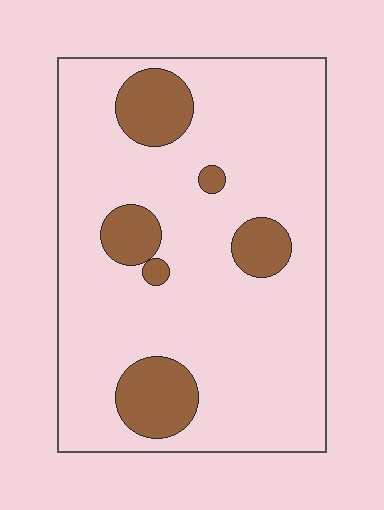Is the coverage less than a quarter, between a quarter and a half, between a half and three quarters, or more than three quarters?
Less than a quarter.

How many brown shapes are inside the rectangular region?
6.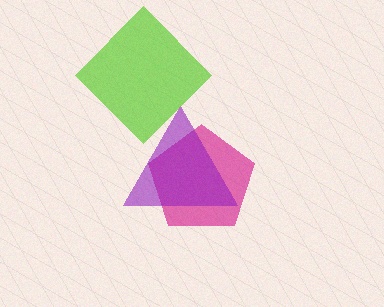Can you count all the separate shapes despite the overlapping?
Yes, there are 3 separate shapes.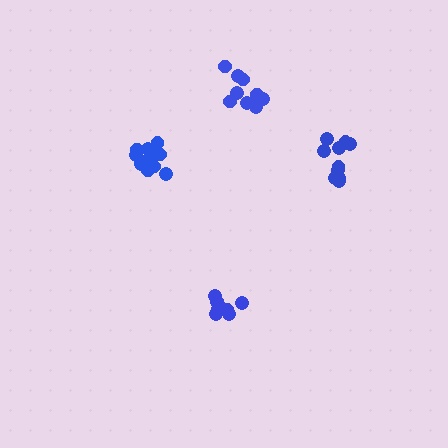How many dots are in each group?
Group 1: 10 dots, Group 2: 13 dots, Group 3: 11 dots, Group 4: 8 dots (42 total).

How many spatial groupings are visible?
There are 4 spatial groupings.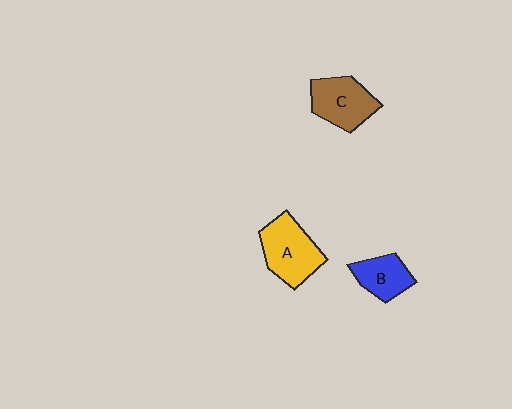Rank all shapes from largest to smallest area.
From largest to smallest: A (yellow), C (brown), B (blue).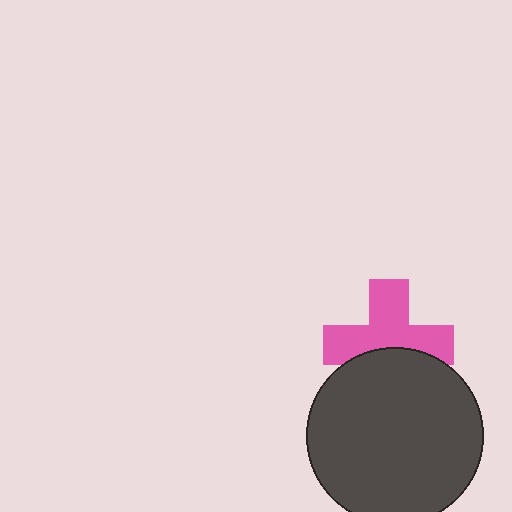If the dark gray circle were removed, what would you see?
You would see the complete pink cross.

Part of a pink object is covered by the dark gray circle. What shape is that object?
It is a cross.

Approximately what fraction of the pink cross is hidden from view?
Roughly 36% of the pink cross is hidden behind the dark gray circle.